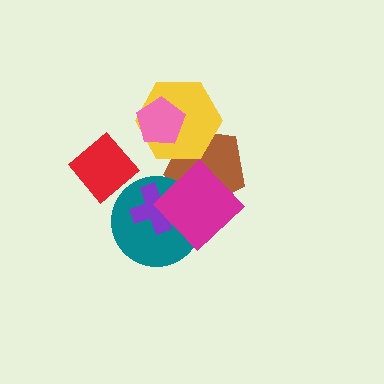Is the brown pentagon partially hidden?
Yes, it is partially covered by another shape.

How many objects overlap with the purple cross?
2 objects overlap with the purple cross.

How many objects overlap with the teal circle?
3 objects overlap with the teal circle.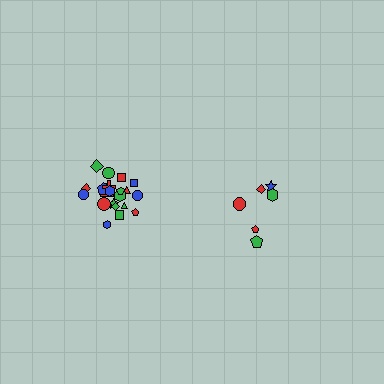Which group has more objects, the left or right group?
The left group.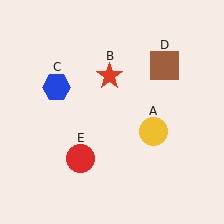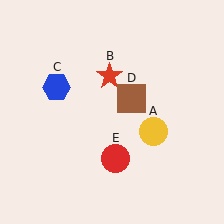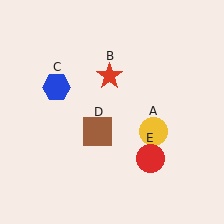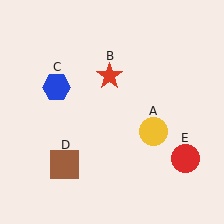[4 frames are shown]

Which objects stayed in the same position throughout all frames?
Yellow circle (object A) and red star (object B) and blue hexagon (object C) remained stationary.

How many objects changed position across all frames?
2 objects changed position: brown square (object D), red circle (object E).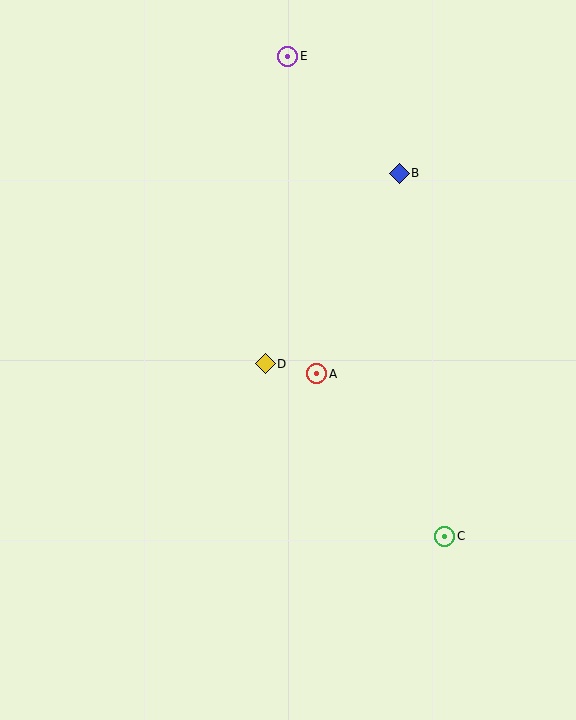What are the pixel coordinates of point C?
Point C is at (445, 536).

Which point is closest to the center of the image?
Point D at (265, 364) is closest to the center.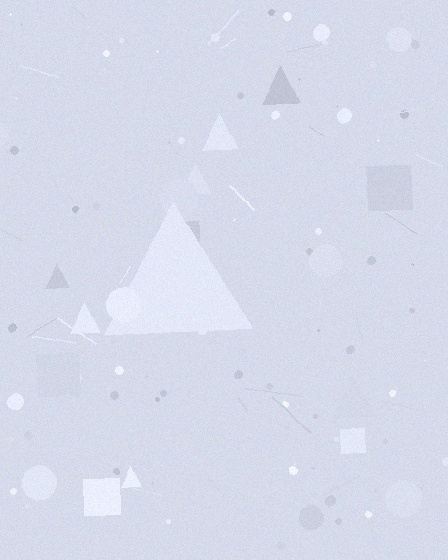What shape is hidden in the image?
A triangle is hidden in the image.